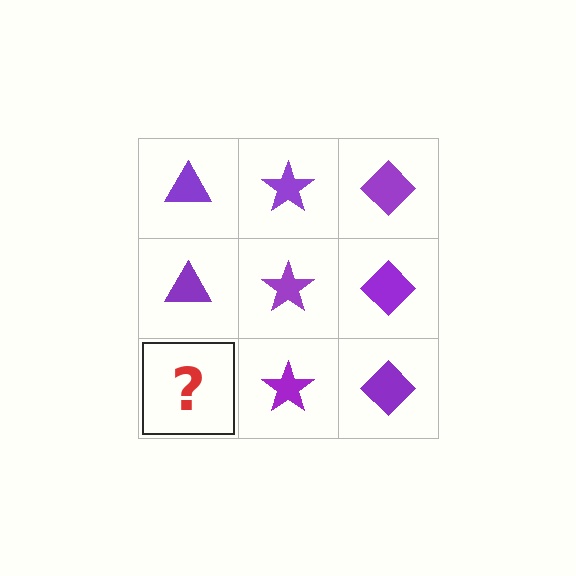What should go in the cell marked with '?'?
The missing cell should contain a purple triangle.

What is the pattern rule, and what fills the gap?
The rule is that each column has a consistent shape. The gap should be filled with a purple triangle.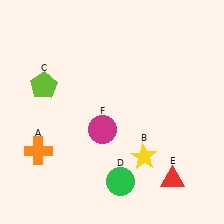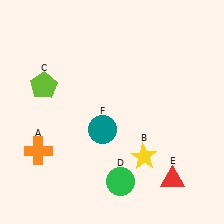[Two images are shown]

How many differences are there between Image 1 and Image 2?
There is 1 difference between the two images.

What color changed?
The circle (F) changed from magenta in Image 1 to teal in Image 2.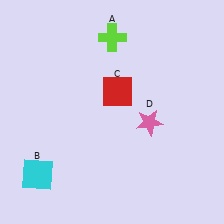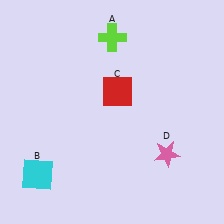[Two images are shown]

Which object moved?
The pink star (D) moved down.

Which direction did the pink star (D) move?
The pink star (D) moved down.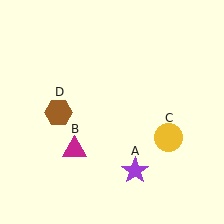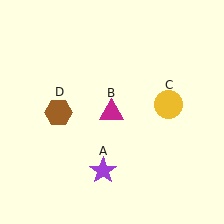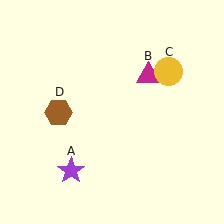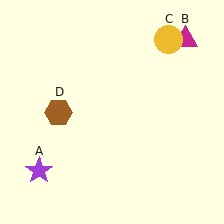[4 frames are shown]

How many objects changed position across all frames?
3 objects changed position: purple star (object A), magenta triangle (object B), yellow circle (object C).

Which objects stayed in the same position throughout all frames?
Brown hexagon (object D) remained stationary.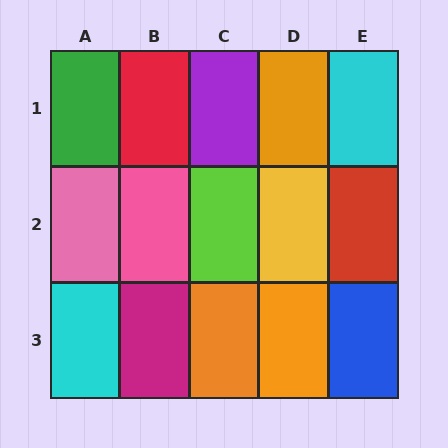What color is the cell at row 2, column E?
Red.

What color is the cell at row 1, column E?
Cyan.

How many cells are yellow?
1 cell is yellow.